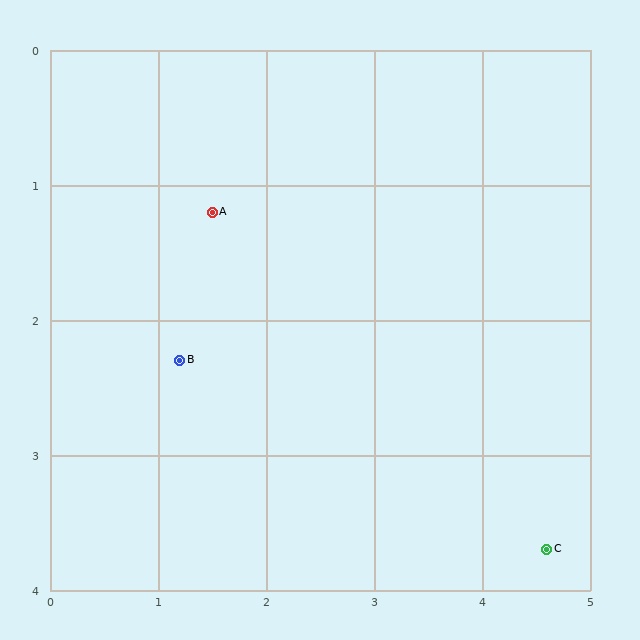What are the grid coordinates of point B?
Point B is at approximately (1.2, 2.3).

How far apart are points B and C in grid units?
Points B and C are about 3.7 grid units apart.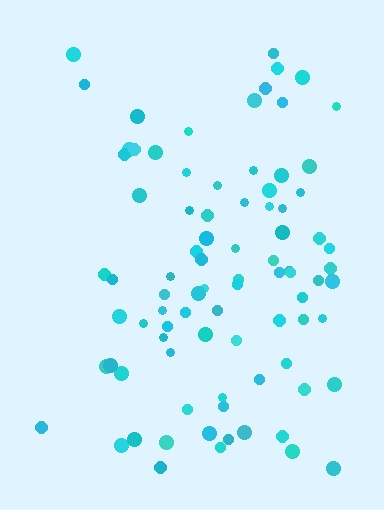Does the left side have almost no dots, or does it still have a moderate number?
Still a moderate number, just noticeably fewer than the right.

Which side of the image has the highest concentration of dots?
The right.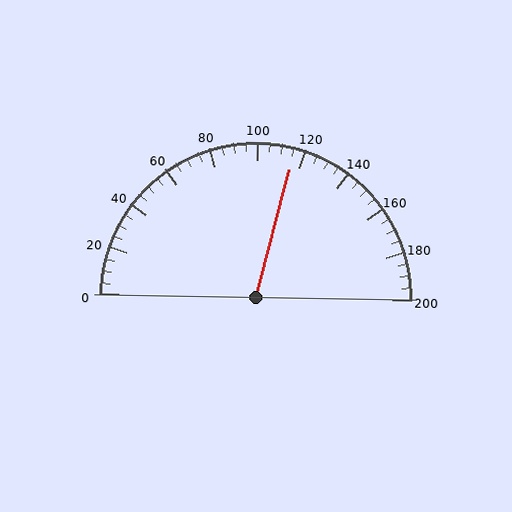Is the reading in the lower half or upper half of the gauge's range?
The reading is in the upper half of the range (0 to 200).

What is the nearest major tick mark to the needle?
The nearest major tick mark is 120.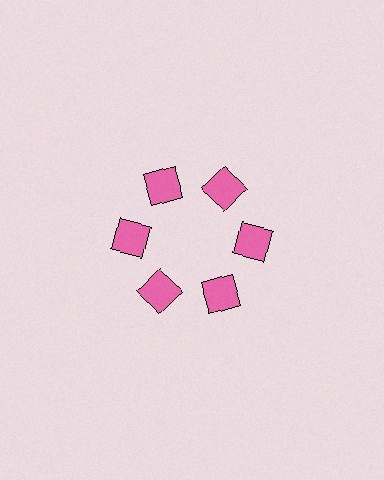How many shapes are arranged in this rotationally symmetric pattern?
There are 6 shapes, arranged in 6 groups of 1.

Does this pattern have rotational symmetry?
Yes, this pattern has 6-fold rotational symmetry. It looks the same after rotating 60 degrees around the center.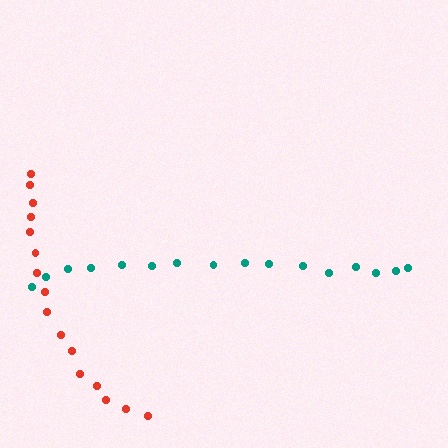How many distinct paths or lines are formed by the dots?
There are 2 distinct paths.